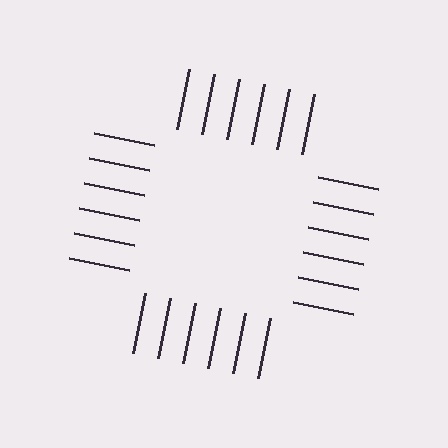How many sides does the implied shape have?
4 sides — the line-ends trace a square.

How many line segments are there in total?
24 — 6 along each of the 4 edges.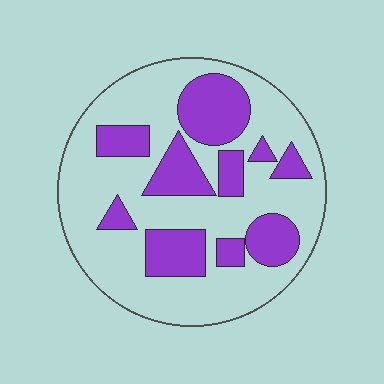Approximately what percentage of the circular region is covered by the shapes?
Approximately 30%.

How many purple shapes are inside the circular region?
10.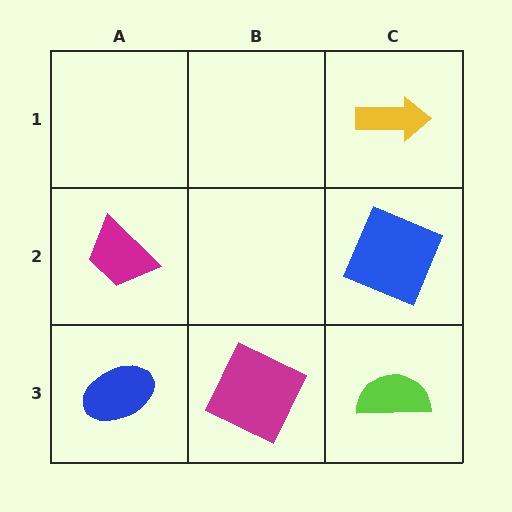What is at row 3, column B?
A magenta square.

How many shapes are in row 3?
3 shapes.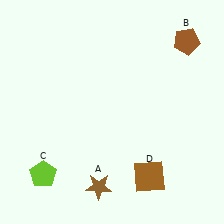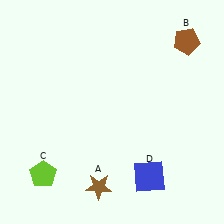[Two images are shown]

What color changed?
The square (D) changed from brown in Image 1 to blue in Image 2.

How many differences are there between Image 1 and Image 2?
There is 1 difference between the two images.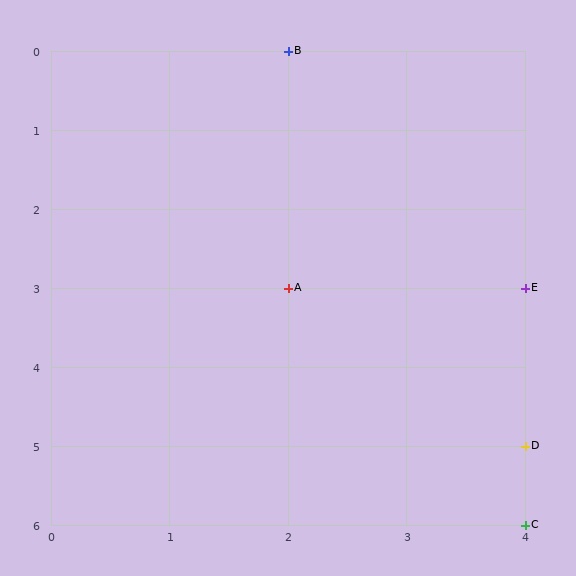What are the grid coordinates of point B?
Point B is at grid coordinates (2, 0).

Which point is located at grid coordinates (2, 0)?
Point B is at (2, 0).